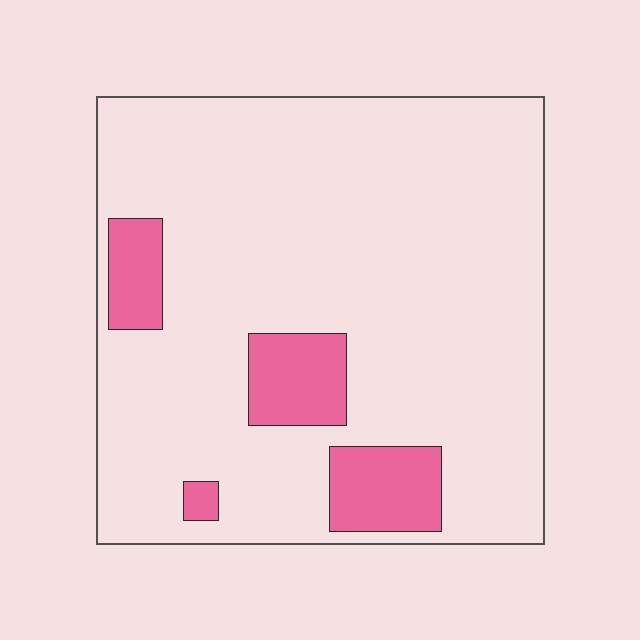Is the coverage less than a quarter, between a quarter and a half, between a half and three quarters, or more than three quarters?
Less than a quarter.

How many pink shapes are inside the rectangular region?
4.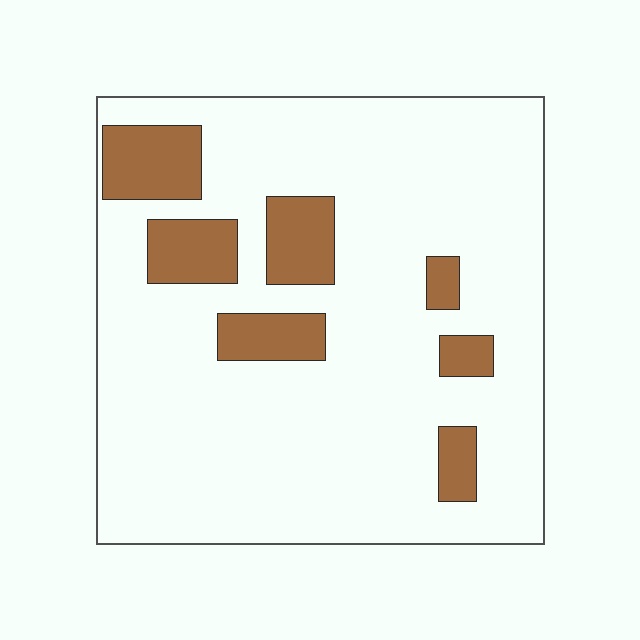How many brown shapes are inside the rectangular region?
7.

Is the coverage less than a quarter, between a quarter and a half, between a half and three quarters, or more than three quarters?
Less than a quarter.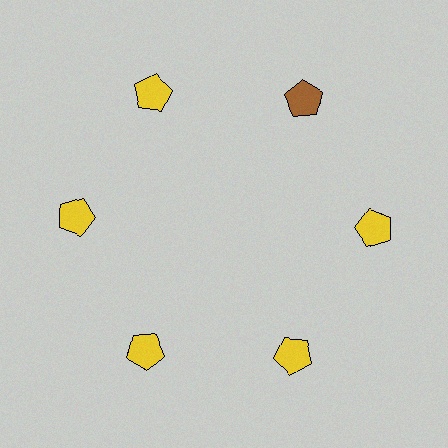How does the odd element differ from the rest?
It has a different color: brown instead of yellow.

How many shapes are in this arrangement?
There are 6 shapes arranged in a ring pattern.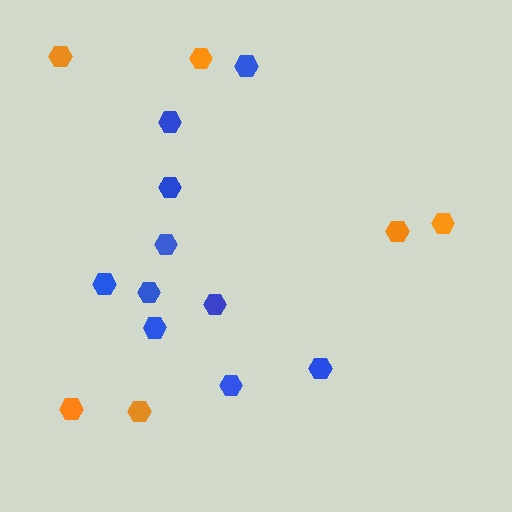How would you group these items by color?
There are 2 groups: one group of orange hexagons (6) and one group of blue hexagons (10).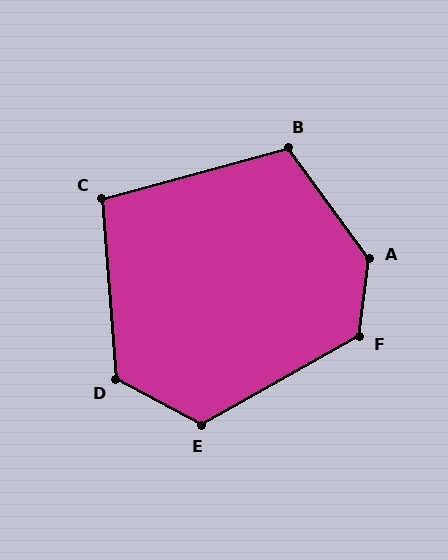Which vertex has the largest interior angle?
A, at approximately 137 degrees.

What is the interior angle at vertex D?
Approximately 123 degrees (obtuse).